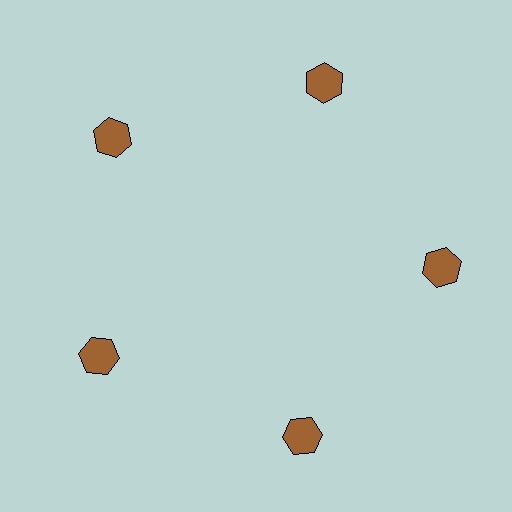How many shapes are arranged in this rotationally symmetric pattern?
There are 5 shapes, arranged in 5 groups of 1.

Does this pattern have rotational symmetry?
Yes, this pattern has 5-fold rotational symmetry. It looks the same after rotating 72 degrees around the center.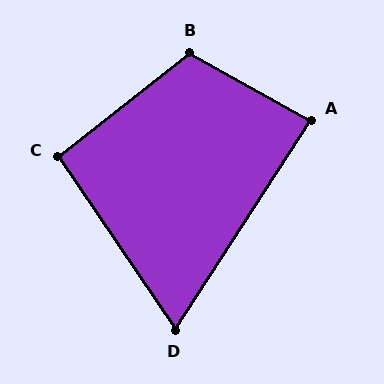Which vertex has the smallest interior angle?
D, at approximately 67 degrees.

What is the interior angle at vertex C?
Approximately 94 degrees (approximately right).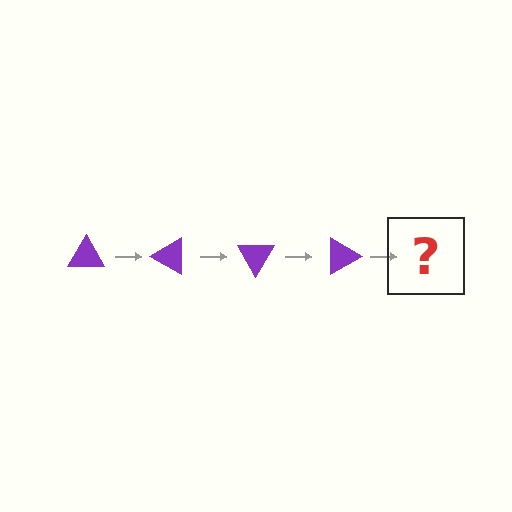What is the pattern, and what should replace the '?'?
The pattern is that the triangle rotates 30 degrees each step. The '?' should be a purple triangle rotated 120 degrees.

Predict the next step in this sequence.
The next step is a purple triangle rotated 120 degrees.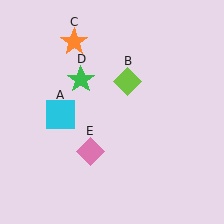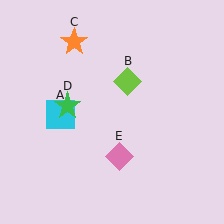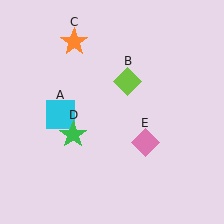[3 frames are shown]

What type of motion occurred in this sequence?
The green star (object D), pink diamond (object E) rotated counterclockwise around the center of the scene.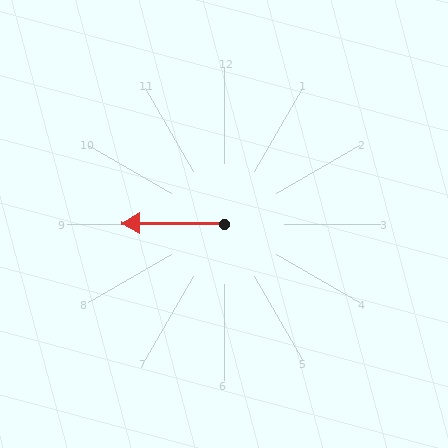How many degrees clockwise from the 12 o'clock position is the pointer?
Approximately 271 degrees.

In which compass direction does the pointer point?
West.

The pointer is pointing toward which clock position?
Roughly 9 o'clock.